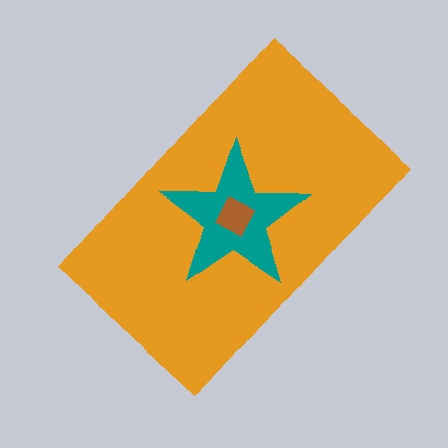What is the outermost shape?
The orange rectangle.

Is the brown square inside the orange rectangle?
Yes.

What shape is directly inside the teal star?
The brown square.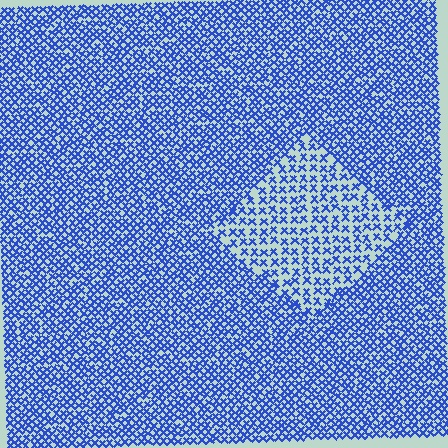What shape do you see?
I see a diamond.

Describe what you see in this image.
The image contains small blue elements arranged at two different densities. A diamond-shaped region is visible where the elements are less densely packed than the surrounding area.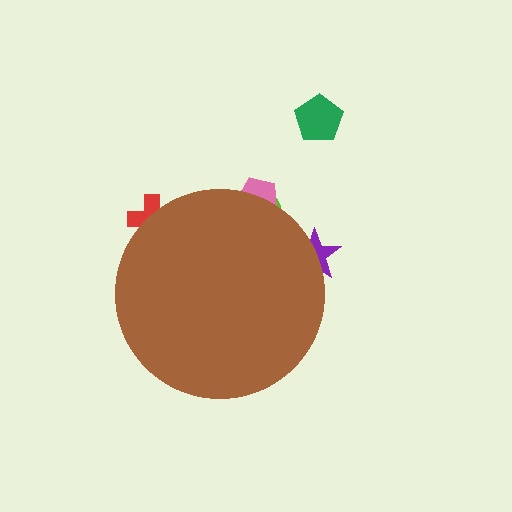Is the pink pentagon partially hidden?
Yes, the pink pentagon is partially hidden behind the brown circle.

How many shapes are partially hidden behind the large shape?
4 shapes are partially hidden.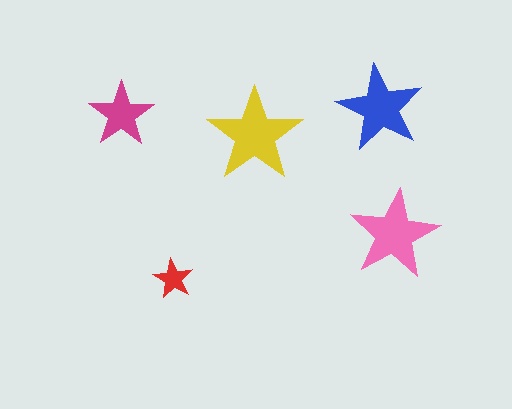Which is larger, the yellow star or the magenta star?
The yellow one.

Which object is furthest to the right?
The pink star is rightmost.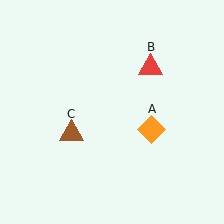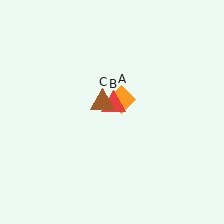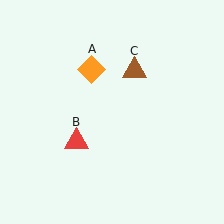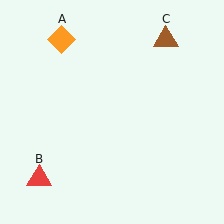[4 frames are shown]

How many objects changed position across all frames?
3 objects changed position: orange diamond (object A), red triangle (object B), brown triangle (object C).